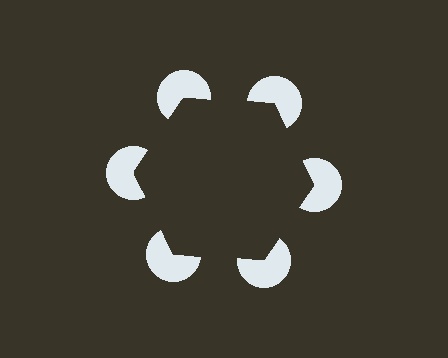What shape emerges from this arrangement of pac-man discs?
An illusory hexagon — its edges are inferred from the aligned wedge cuts in the pac-man discs, not physically drawn.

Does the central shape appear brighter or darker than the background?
It typically appears slightly darker than the background, even though no actual brightness change is drawn.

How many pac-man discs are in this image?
There are 6 — one at each vertex of the illusory hexagon.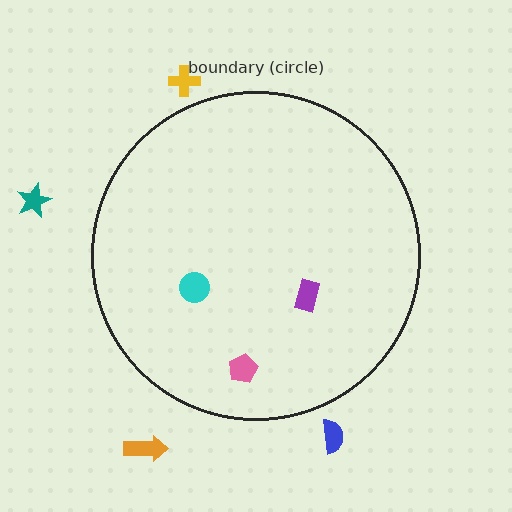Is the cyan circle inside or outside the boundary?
Inside.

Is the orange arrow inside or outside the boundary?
Outside.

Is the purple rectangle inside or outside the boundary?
Inside.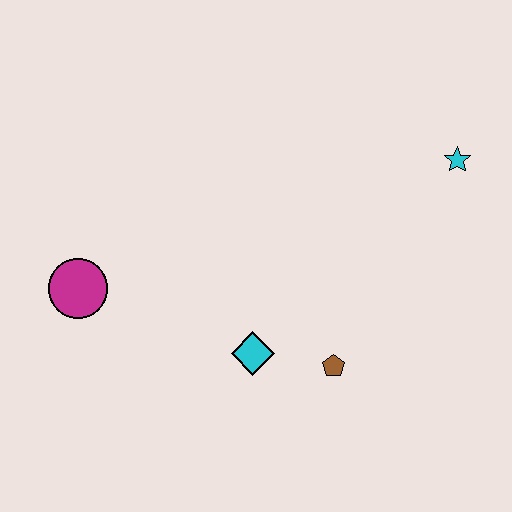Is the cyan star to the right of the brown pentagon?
Yes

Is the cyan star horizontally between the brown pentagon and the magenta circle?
No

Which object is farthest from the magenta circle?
The cyan star is farthest from the magenta circle.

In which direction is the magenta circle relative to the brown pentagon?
The magenta circle is to the left of the brown pentagon.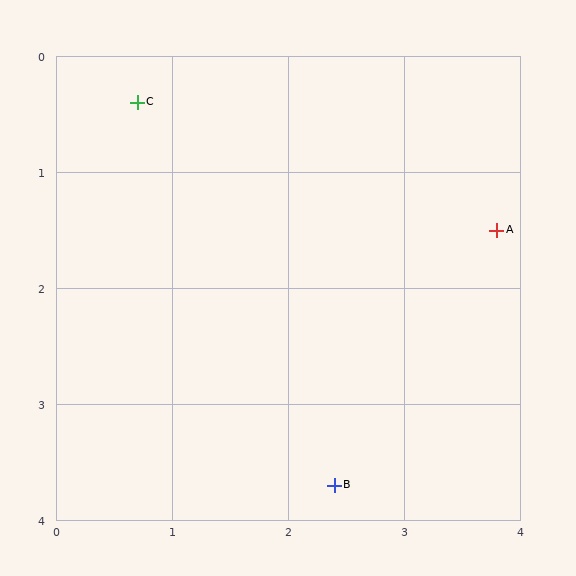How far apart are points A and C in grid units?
Points A and C are about 3.3 grid units apart.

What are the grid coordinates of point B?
Point B is at approximately (2.4, 3.7).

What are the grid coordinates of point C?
Point C is at approximately (0.7, 0.4).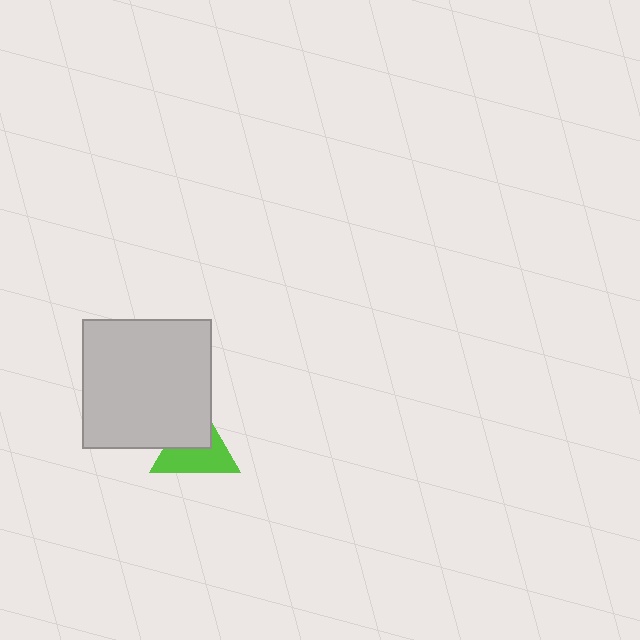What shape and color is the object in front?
The object in front is a light gray square.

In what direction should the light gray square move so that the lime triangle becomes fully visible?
The light gray square should move toward the upper-left. That is the shortest direction to clear the overlap and leave the lime triangle fully visible.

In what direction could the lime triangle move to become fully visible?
The lime triangle could move toward the lower-right. That would shift it out from behind the light gray square entirely.